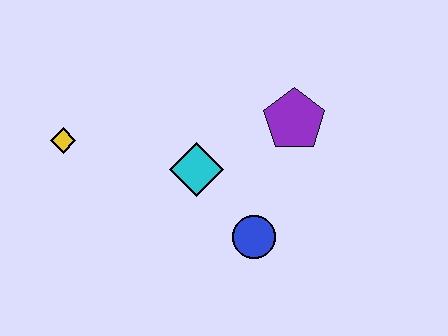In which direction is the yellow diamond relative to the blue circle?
The yellow diamond is to the left of the blue circle.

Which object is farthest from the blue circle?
The yellow diamond is farthest from the blue circle.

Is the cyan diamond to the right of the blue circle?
No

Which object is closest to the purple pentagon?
The cyan diamond is closest to the purple pentagon.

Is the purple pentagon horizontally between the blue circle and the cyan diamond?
No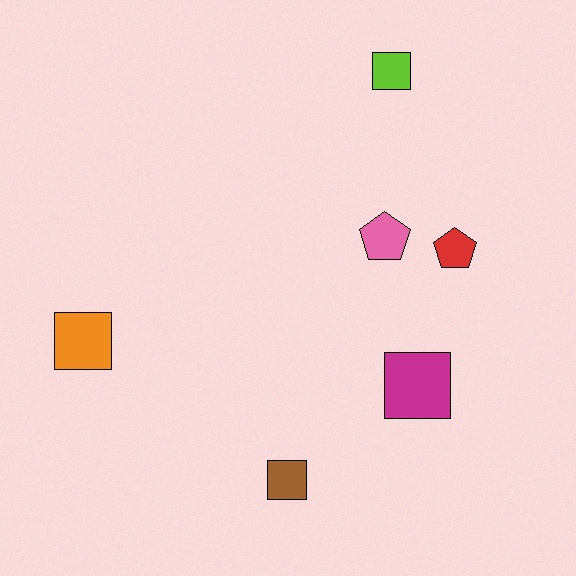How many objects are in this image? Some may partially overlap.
There are 6 objects.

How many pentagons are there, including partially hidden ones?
There are 2 pentagons.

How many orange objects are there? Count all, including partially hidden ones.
There is 1 orange object.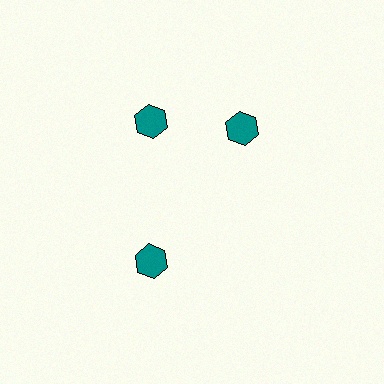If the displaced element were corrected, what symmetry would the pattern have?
It would have 3-fold rotational symmetry — the pattern would map onto itself every 120 degrees.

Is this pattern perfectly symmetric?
No. The 3 teal hexagons are arranged in a ring, but one element near the 3 o'clock position is rotated out of alignment along the ring, breaking the 3-fold rotational symmetry.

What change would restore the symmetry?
The symmetry would be restored by rotating it back into even spacing with its neighbors so that all 3 hexagons sit at equal angles and equal distance from the center.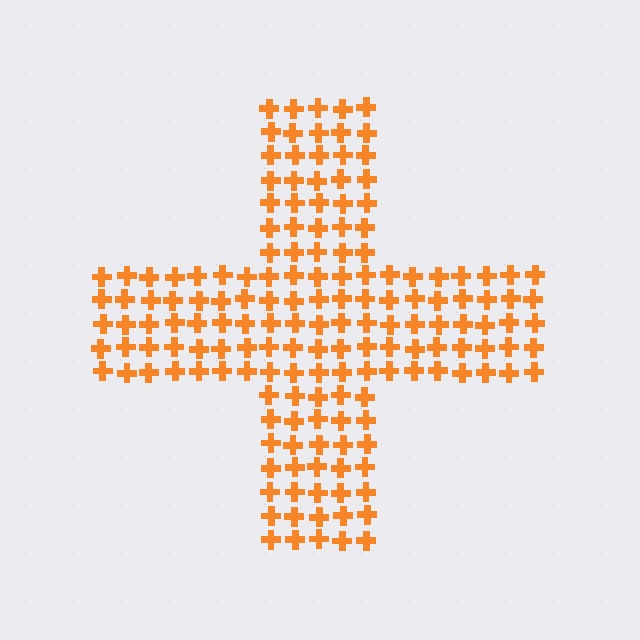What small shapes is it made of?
It is made of small crosses.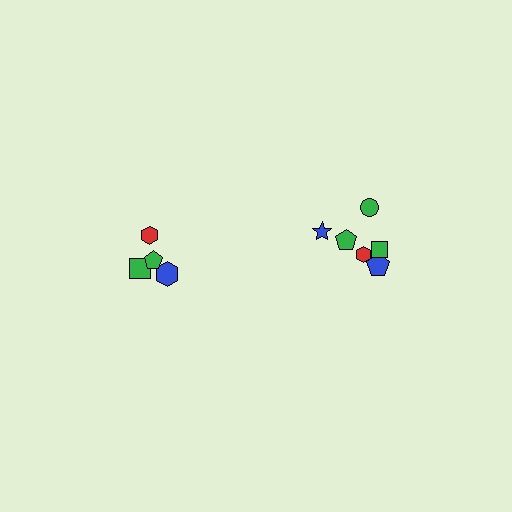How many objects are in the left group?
There are 4 objects.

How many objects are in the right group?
There are 6 objects.